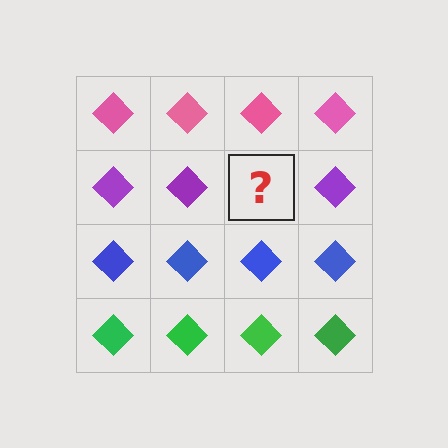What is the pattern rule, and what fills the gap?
The rule is that each row has a consistent color. The gap should be filled with a purple diamond.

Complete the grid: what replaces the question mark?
The question mark should be replaced with a purple diamond.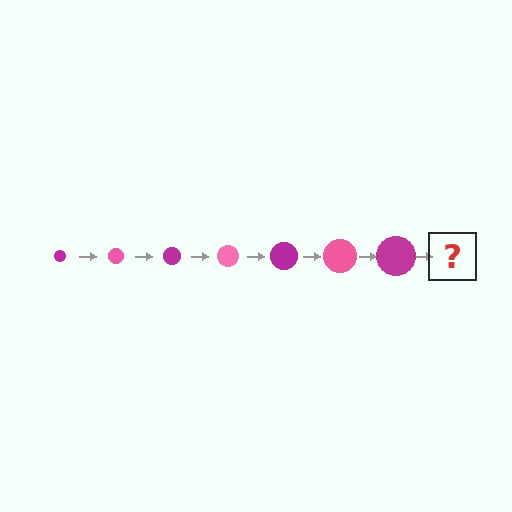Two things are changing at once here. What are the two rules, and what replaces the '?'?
The two rules are that the circle grows larger each step and the color cycles through magenta and pink. The '?' should be a pink circle, larger than the previous one.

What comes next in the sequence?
The next element should be a pink circle, larger than the previous one.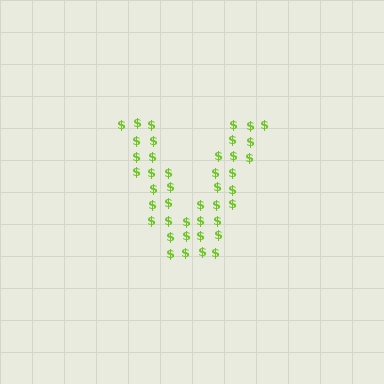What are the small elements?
The small elements are dollar signs.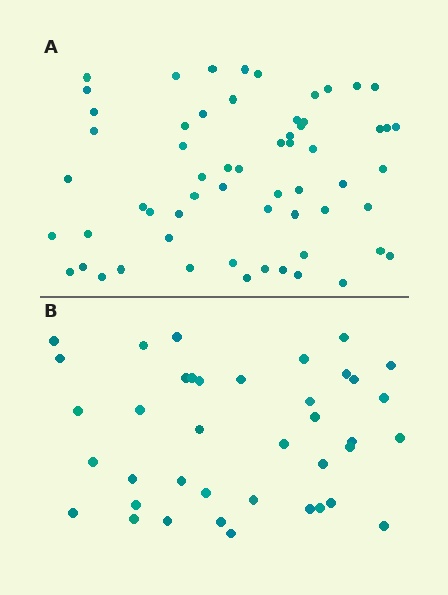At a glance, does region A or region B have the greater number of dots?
Region A (the top region) has more dots.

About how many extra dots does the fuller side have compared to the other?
Region A has approximately 20 more dots than region B.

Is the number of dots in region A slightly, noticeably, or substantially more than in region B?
Region A has substantially more. The ratio is roughly 1.5 to 1.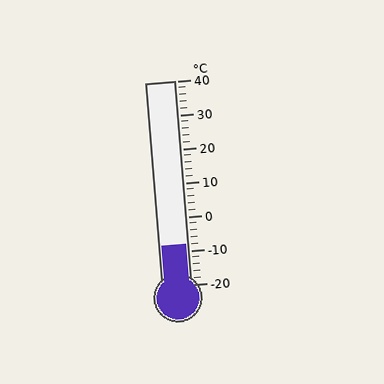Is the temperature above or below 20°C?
The temperature is below 20°C.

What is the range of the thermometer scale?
The thermometer scale ranges from -20°C to 40°C.